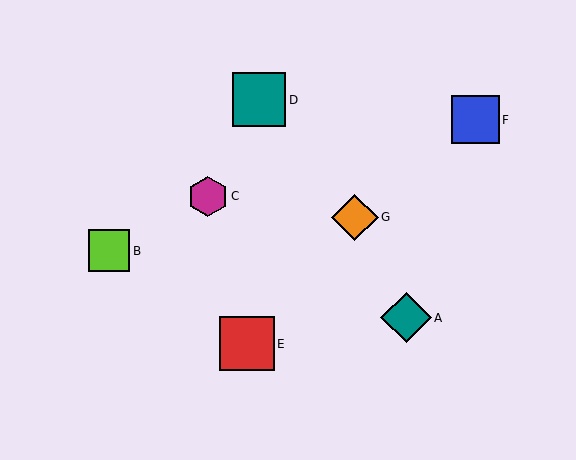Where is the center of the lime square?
The center of the lime square is at (109, 251).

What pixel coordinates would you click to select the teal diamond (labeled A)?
Click at (406, 318) to select the teal diamond A.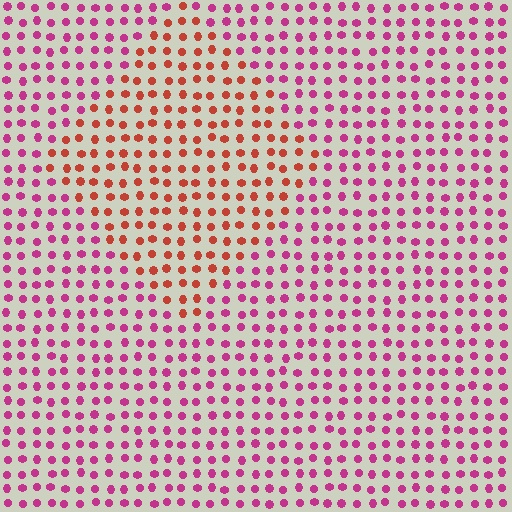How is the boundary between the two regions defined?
The boundary is defined purely by a slight shift in hue (about 43 degrees). Spacing, size, and orientation are identical on both sides.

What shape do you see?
I see a diamond.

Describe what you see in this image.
The image is filled with small magenta elements in a uniform arrangement. A diamond-shaped region is visible where the elements are tinted to a slightly different hue, forming a subtle color boundary.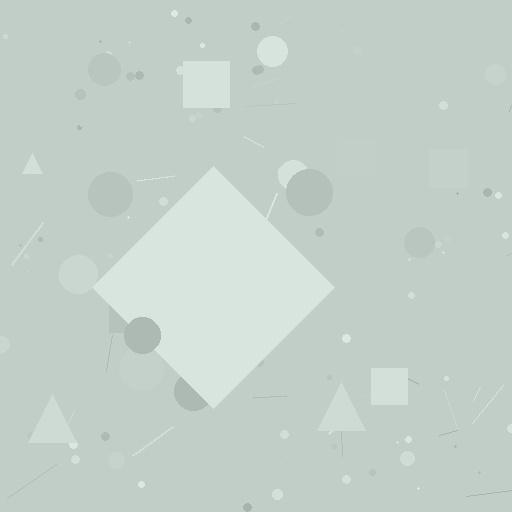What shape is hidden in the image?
A diamond is hidden in the image.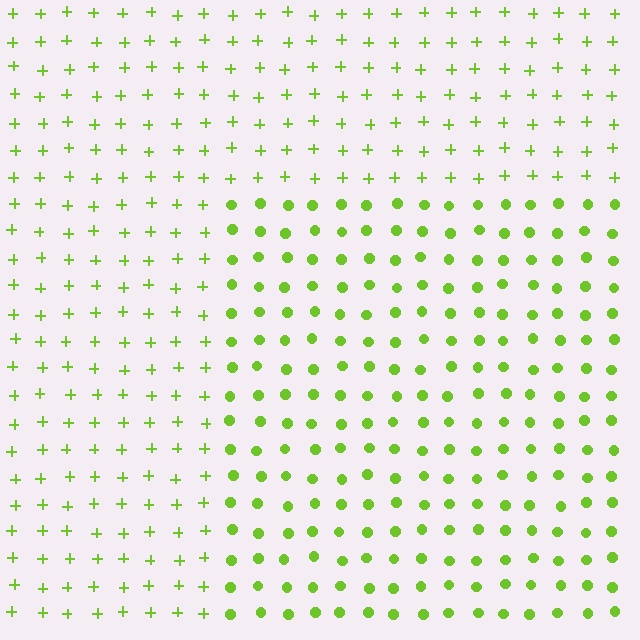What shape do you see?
I see a rectangle.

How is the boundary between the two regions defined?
The boundary is defined by a change in element shape: circles inside vs. plus signs outside. All elements share the same color and spacing.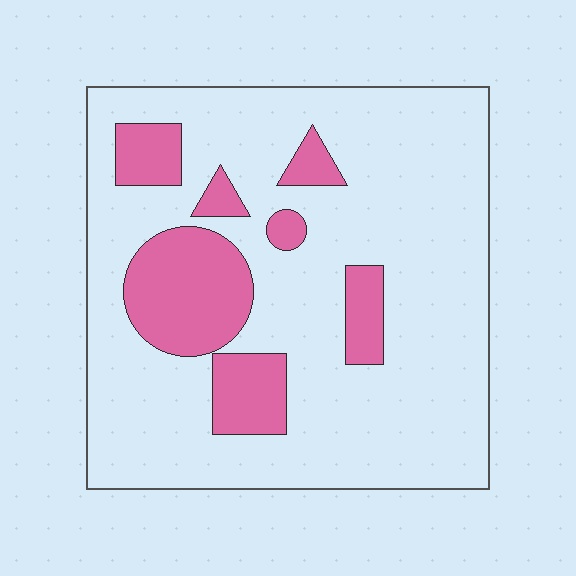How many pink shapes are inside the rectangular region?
7.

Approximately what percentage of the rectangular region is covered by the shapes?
Approximately 20%.